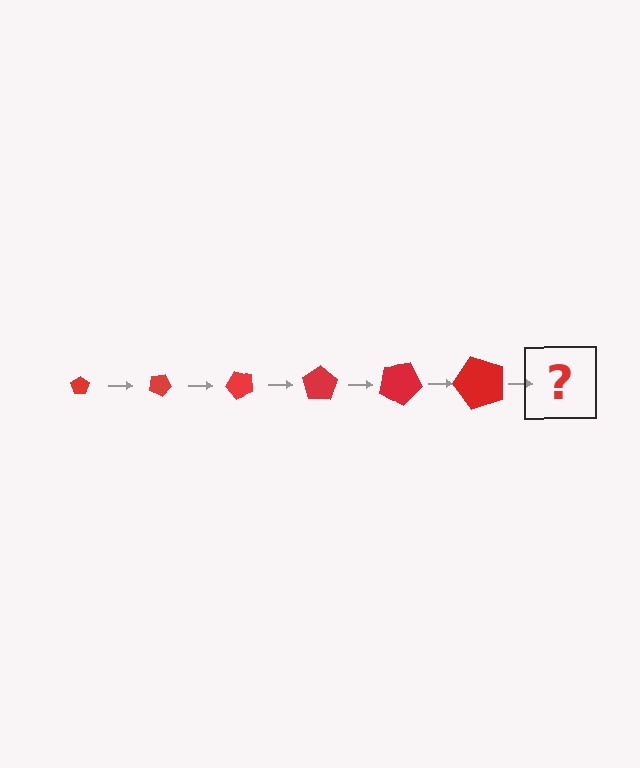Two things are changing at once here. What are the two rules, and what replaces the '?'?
The two rules are that the pentagon grows larger each step and it rotates 25 degrees each step. The '?' should be a pentagon, larger than the previous one and rotated 150 degrees from the start.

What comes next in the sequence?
The next element should be a pentagon, larger than the previous one and rotated 150 degrees from the start.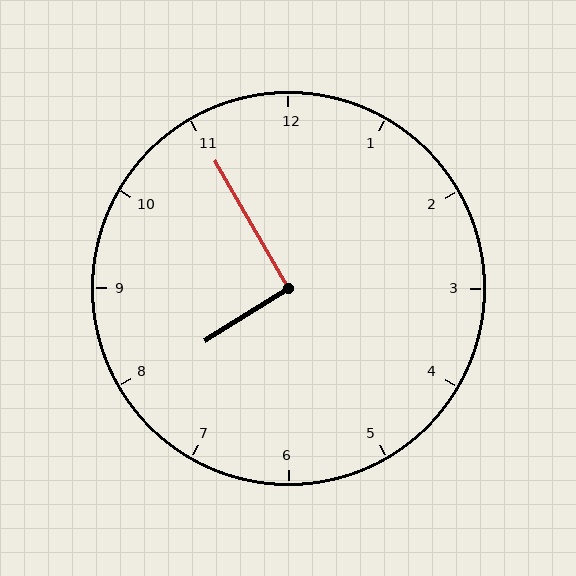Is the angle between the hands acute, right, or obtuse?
It is right.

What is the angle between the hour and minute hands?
Approximately 92 degrees.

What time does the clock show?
7:55.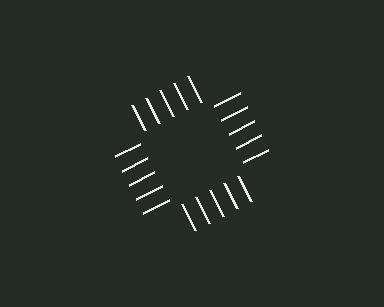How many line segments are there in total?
20 — 5 along each of the 4 edges.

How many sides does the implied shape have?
4 sides — the line-ends trace a square.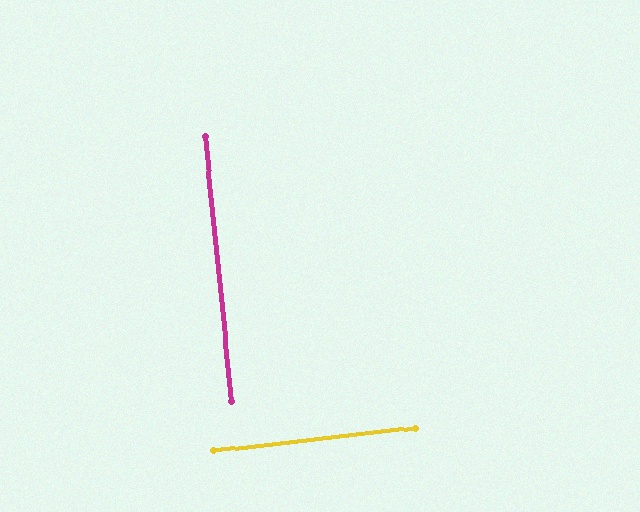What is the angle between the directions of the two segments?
Approximately 89 degrees.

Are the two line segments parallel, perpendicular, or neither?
Perpendicular — they meet at approximately 89°.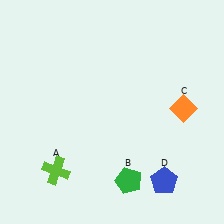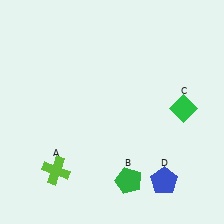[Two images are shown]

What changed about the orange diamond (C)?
In Image 1, C is orange. In Image 2, it changed to green.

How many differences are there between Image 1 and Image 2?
There is 1 difference between the two images.